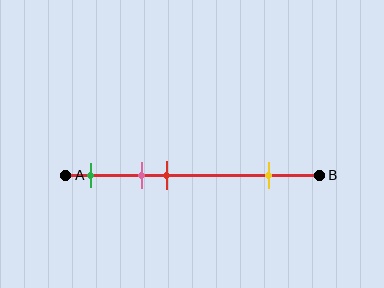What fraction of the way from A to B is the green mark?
The green mark is approximately 10% (0.1) of the way from A to B.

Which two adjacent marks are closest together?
The pink and red marks are the closest adjacent pair.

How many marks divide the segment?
There are 4 marks dividing the segment.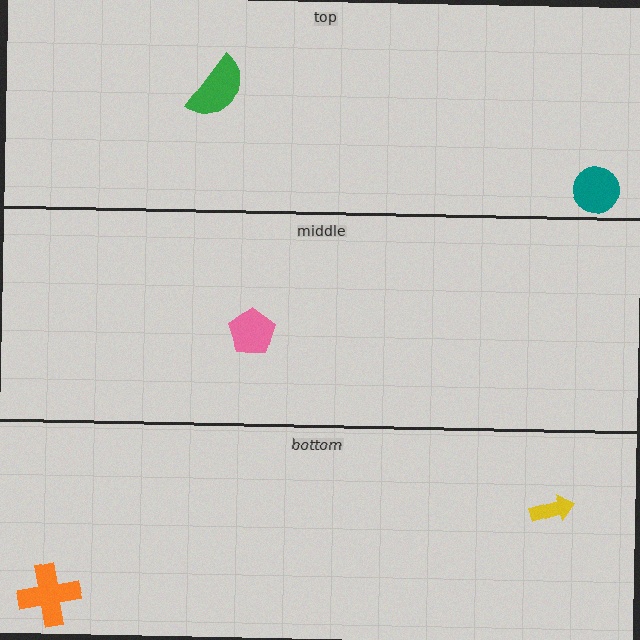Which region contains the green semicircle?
The top region.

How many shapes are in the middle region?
1.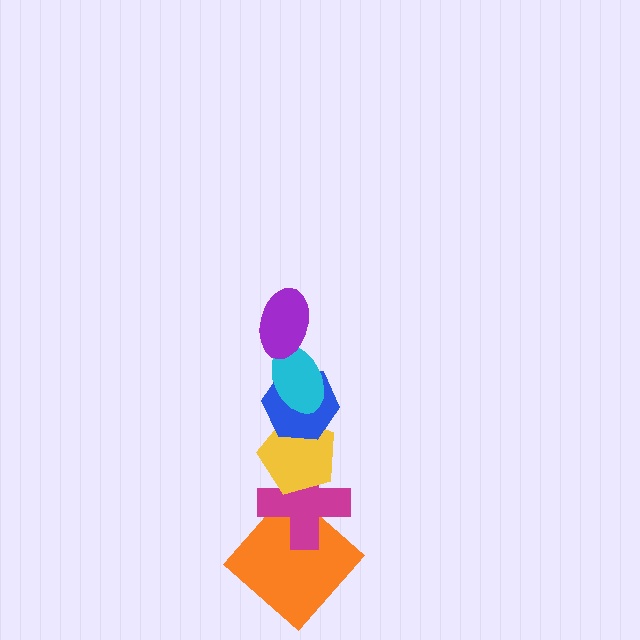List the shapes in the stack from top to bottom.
From top to bottom: the purple ellipse, the cyan ellipse, the blue hexagon, the yellow pentagon, the magenta cross, the orange diamond.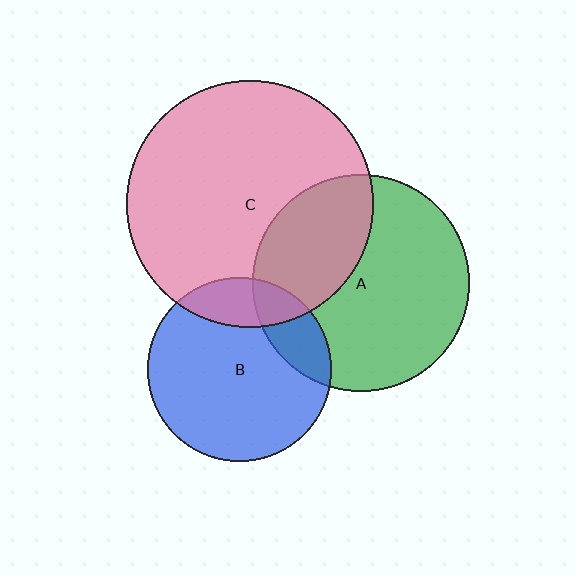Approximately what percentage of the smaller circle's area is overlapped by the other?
Approximately 15%.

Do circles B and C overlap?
Yes.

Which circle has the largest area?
Circle C (pink).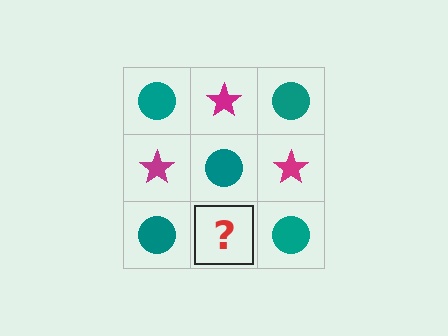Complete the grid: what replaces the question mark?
The question mark should be replaced with a magenta star.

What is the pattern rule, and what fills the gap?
The rule is that it alternates teal circle and magenta star in a checkerboard pattern. The gap should be filled with a magenta star.